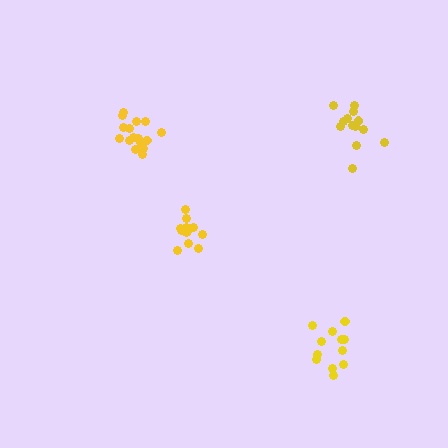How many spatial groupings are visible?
There are 4 spatial groupings.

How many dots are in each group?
Group 1: 16 dots, Group 2: 12 dots, Group 3: 12 dots, Group 4: 13 dots (53 total).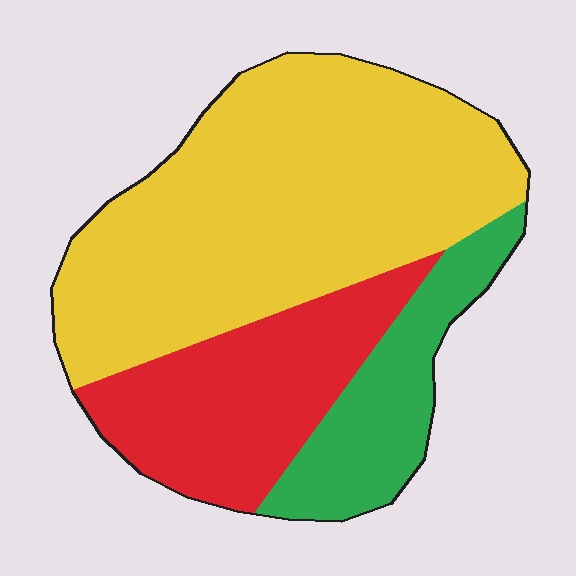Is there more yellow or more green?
Yellow.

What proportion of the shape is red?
Red covers roughly 25% of the shape.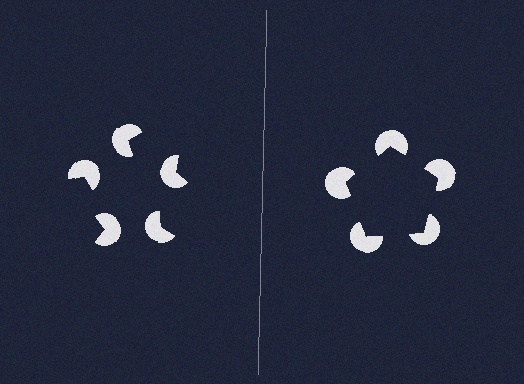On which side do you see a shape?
An illusory pentagon appears on the right side. On the left side the wedge cuts are rotated, so no coherent shape forms.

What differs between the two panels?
The pac-man discs are positioned identically on both sides; only the wedge orientations differ. On the right they align to a pentagon; on the left they are misaligned.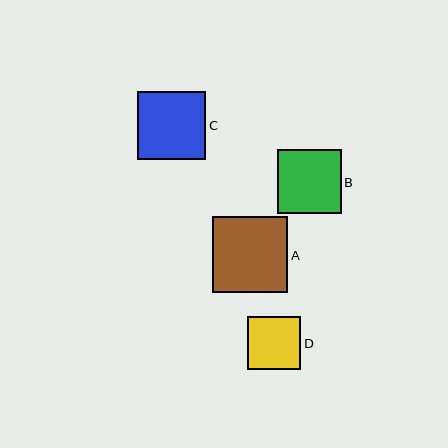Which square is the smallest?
Square D is the smallest with a size of approximately 53 pixels.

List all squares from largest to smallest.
From largest to smallest: A, C, B, D.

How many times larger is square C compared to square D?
Square C is approximately 1.3 times the size of square D.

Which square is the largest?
Square A is the largest with a size of approximately 76 pixels.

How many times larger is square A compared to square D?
Square A is approximately 1.4 times the size of square D.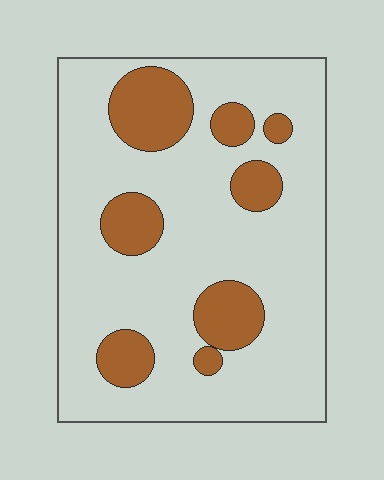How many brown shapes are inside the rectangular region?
8.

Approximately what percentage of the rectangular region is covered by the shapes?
Approximately 20%.